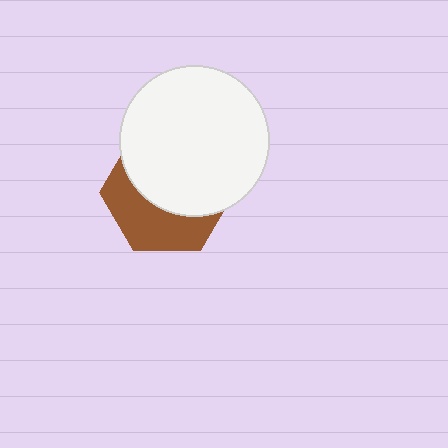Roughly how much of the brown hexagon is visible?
A small part of it is visible (roughly 41%).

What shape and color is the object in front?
The object in front is a white circle.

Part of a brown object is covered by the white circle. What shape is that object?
It is a hexagon.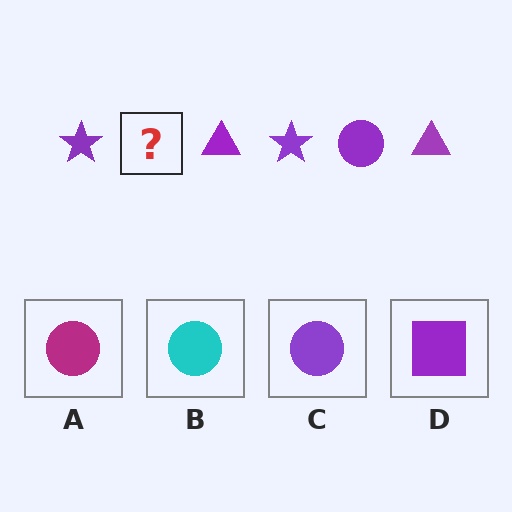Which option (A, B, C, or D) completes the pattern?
C.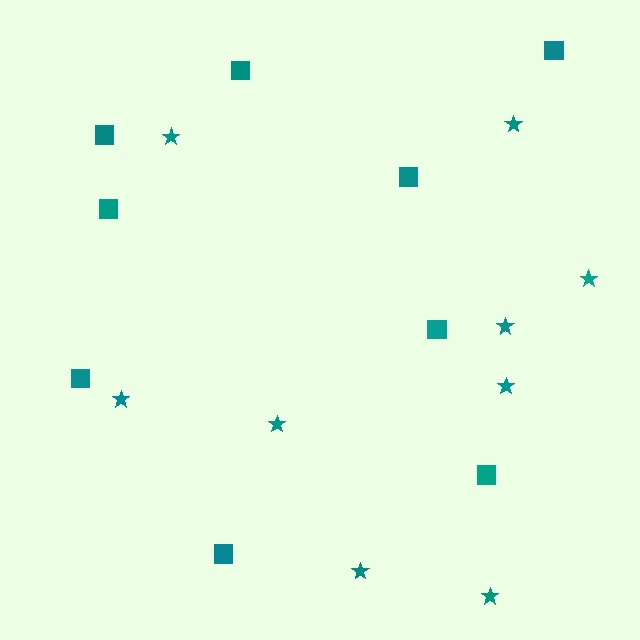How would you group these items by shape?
There are 2 groups: one group of stars (9) and one group of squares (9).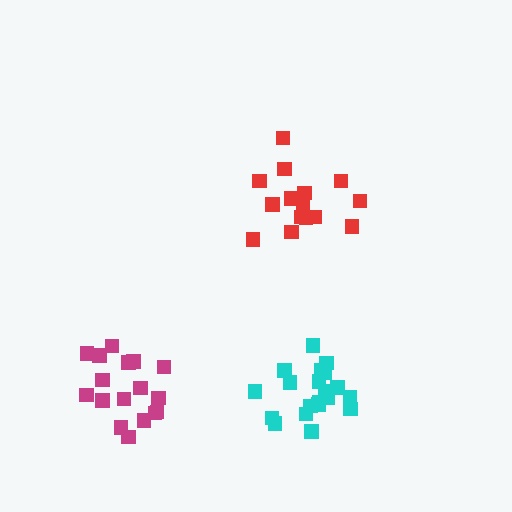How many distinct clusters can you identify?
There are 3 distinct clusters.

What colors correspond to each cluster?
The clusters are colored: magenta, red, cyan.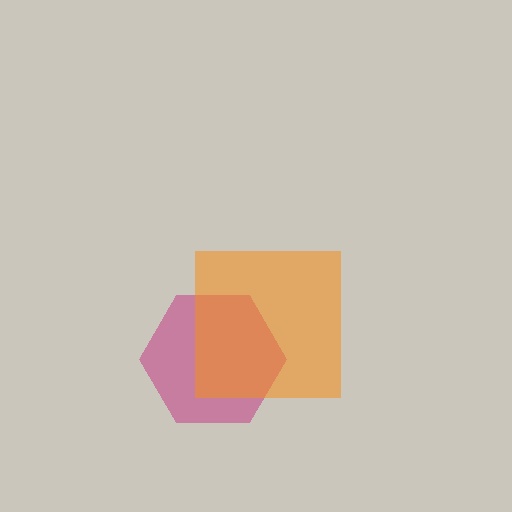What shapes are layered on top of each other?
The layered shapes are: a magenta hexagon, an orange square.